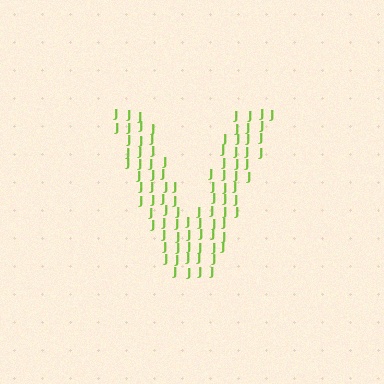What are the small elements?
The small elements are letter J's.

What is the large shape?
The large shape is the letter V.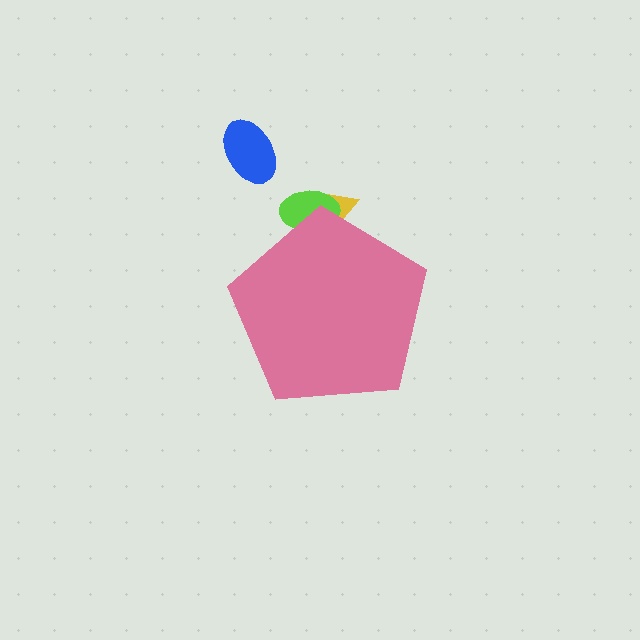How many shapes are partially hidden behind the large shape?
2 shapes are partially hidden.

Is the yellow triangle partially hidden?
Yes, the yellow triangle is partially hidden behind the pink pentagon.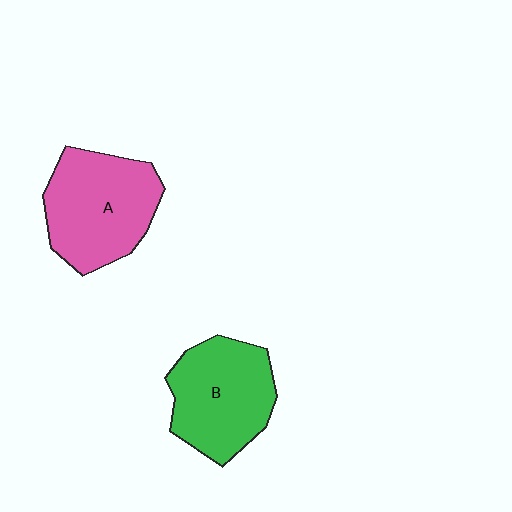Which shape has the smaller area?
Shape B (green).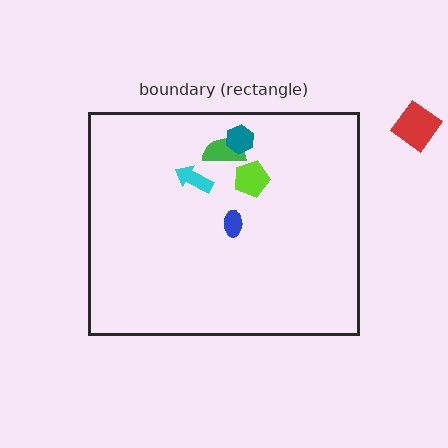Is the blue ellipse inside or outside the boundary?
Inside.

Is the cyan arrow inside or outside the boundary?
Inside.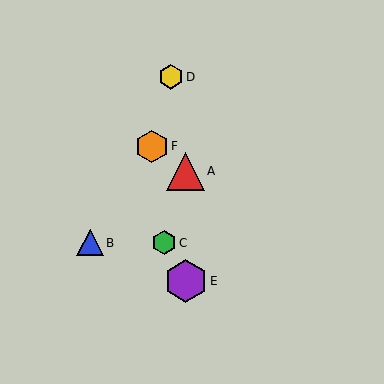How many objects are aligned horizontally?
2 objects (B, C) are aligned horizontally.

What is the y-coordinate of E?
Object E is at y≈281.